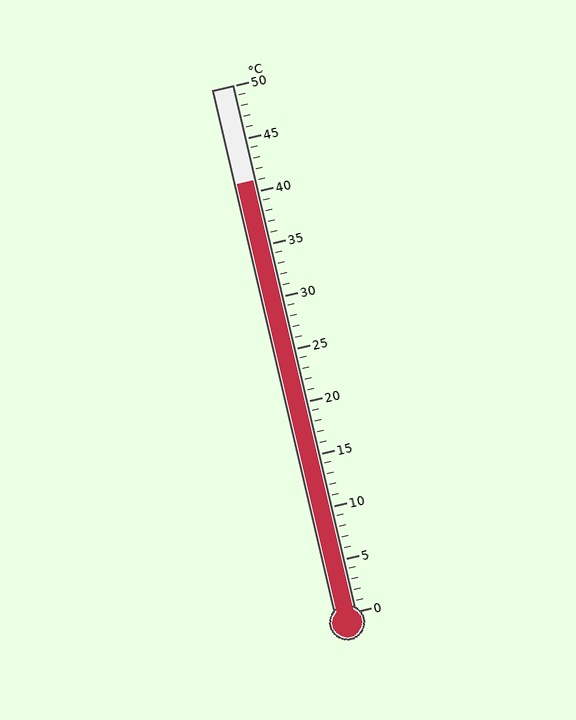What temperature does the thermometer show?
The thermometer shows approximately 41°C.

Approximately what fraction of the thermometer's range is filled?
The thermometer is filled to approximately 80% of its range.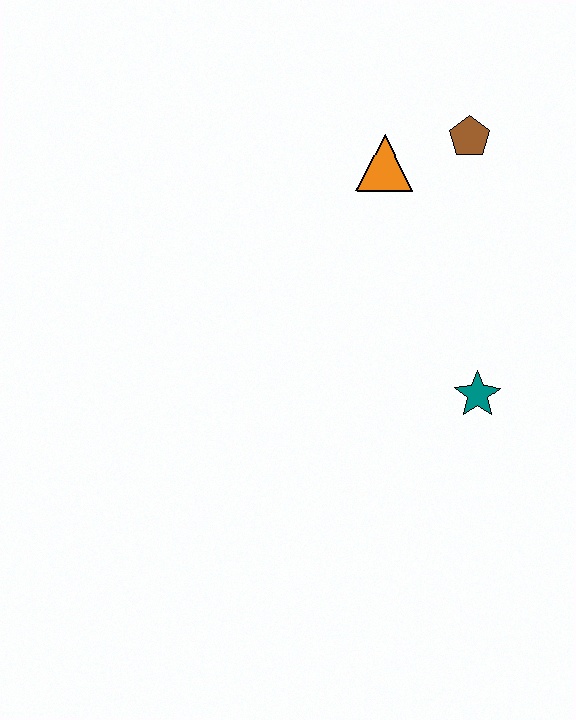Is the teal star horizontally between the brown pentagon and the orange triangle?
No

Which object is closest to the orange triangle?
The brown pentagon is closest to the orange triangle.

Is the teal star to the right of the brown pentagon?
Yes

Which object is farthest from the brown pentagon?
The teal star is farthest from the brown pentagon.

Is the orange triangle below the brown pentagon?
Yes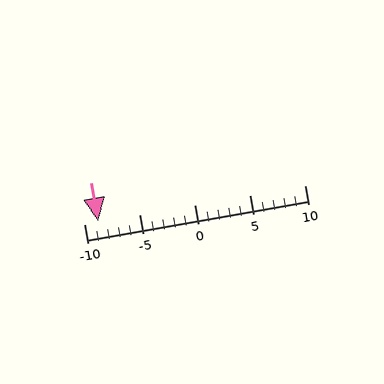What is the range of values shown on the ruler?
The ruler shows values from -10 to 10.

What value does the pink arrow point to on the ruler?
The pink arrow points to approximately -9.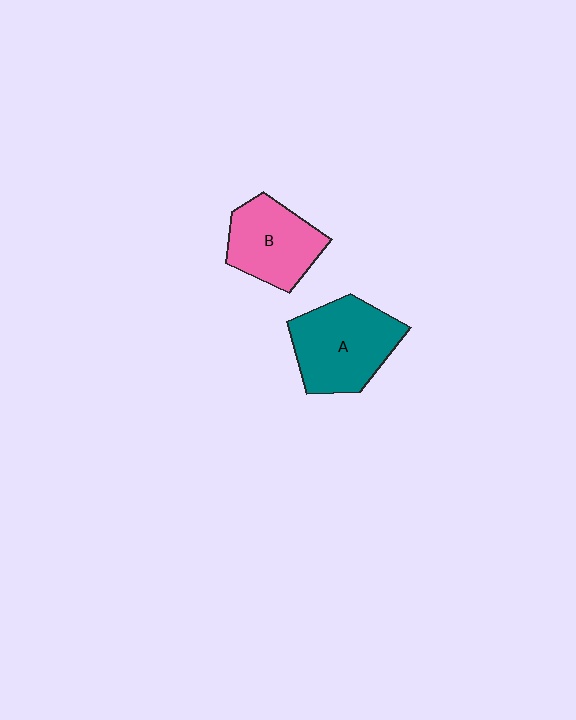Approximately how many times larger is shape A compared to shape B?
Approximately 1.2 times.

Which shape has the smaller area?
Shape B (pink).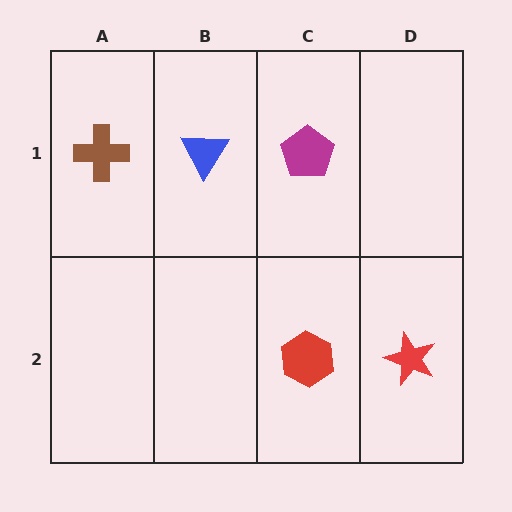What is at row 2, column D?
A red star.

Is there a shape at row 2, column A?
No, that cell is empty.